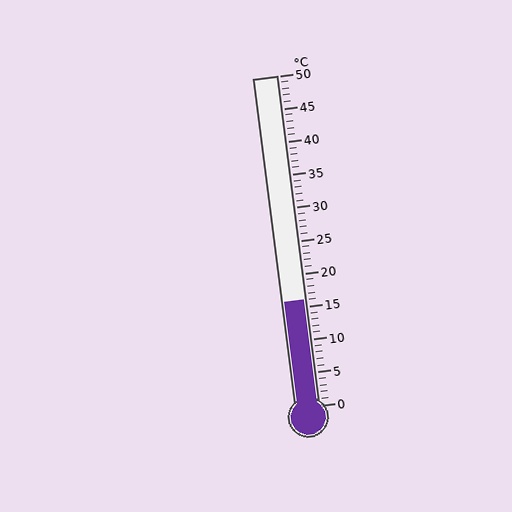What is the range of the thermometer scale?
The thermometer scale ranges from 0°C to 50°C.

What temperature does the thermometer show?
The thermometer shows approximately 16°C.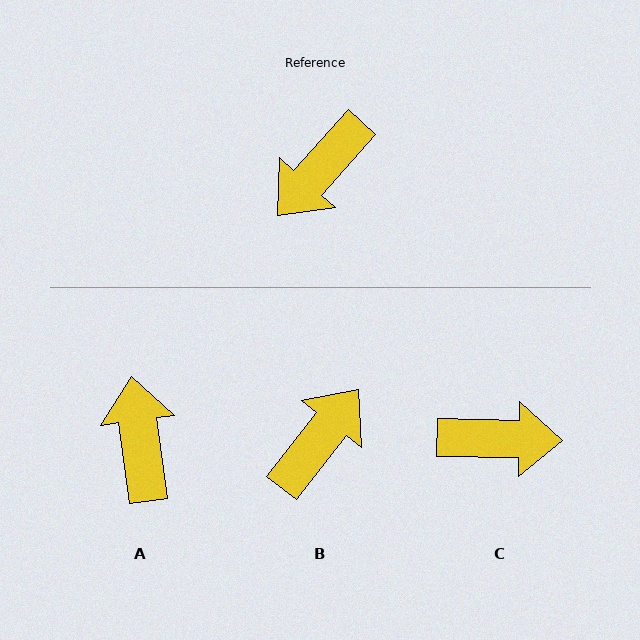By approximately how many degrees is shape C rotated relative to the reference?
Approximately 131 degrees counter-clockwise.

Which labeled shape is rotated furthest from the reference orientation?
B, about 176 degrees away.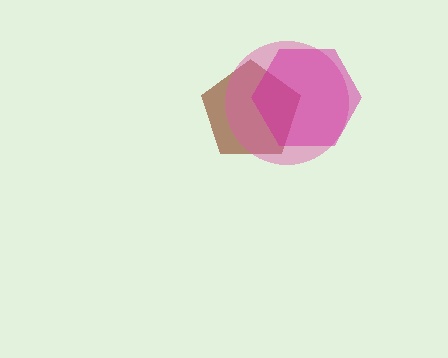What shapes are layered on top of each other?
The layered shapes are: a brown pentagon, a pink circle, a magenta hexagon.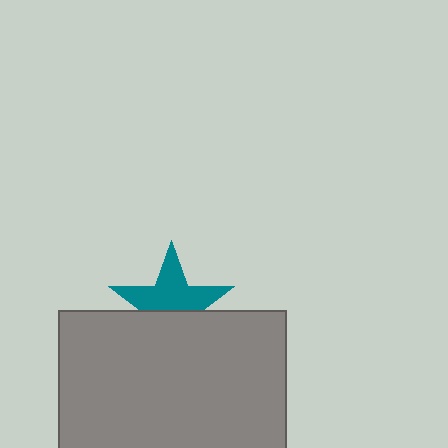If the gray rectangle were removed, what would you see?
You would see the complete teal star.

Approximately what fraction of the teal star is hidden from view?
Roughly 42% of the teal star is hidden behind the gray rectangle.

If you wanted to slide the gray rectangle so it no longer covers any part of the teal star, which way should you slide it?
Slide it down — that is the most direct way to separate the two shapes.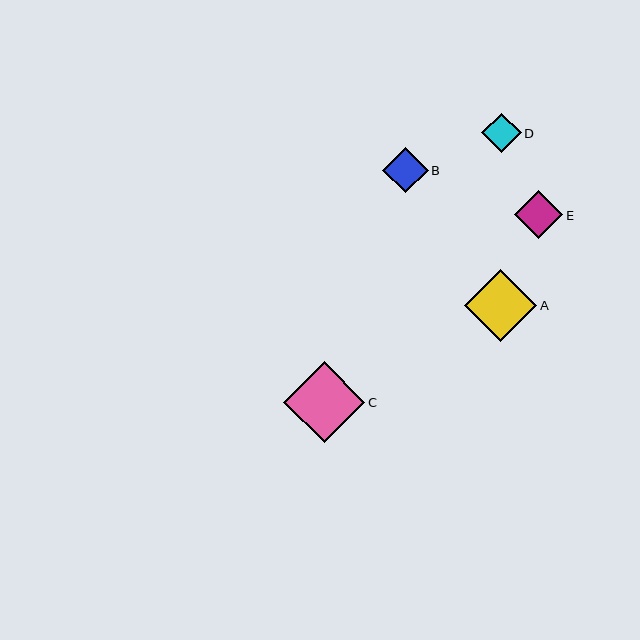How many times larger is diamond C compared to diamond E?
Diamond C is approximately 1.7 times the size of diamond E.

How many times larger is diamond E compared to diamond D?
Diamond E is approximately 1.2 times the size of diamond D.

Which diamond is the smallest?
Diamond D is the smallest with a size of approximately 39 pixels.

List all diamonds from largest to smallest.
From largest to smallest: C, A, E, B, D.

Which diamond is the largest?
Diamond C is the largest with a size of approximately 81 pixels.